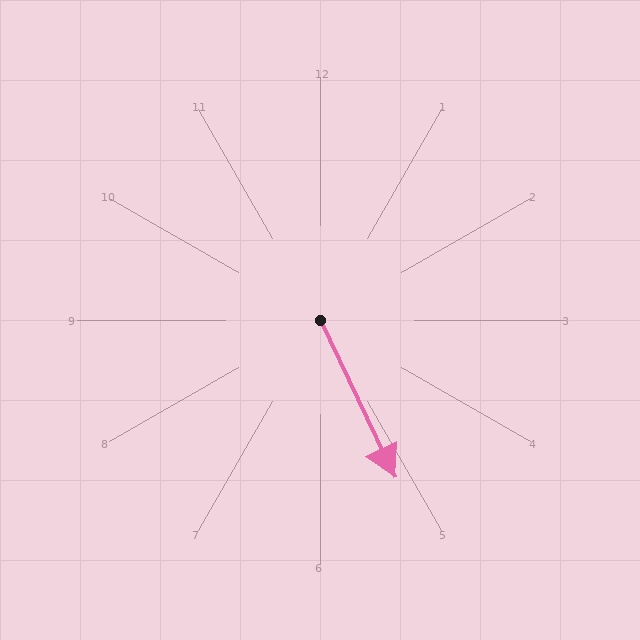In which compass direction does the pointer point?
Southeast.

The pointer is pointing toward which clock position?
Roughly 5 o'clock.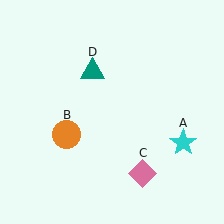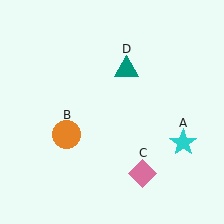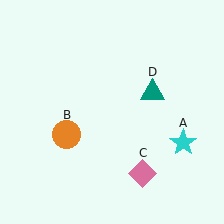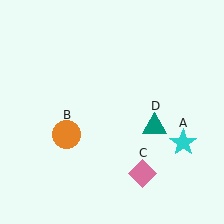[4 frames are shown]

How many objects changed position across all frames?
1 object changed position: teal triangle (object D).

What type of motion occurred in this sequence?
The teal triangle (object D) rotated clockwise around the center of the scene.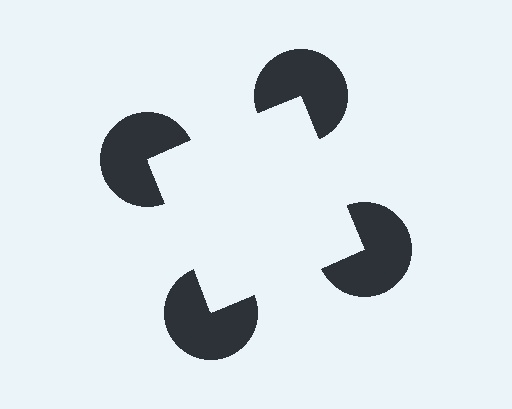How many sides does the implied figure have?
4 sides.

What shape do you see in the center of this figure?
An illusory square — its edges are inferred from the aligned wedge cuts in the pac-man discs, not physically drawn.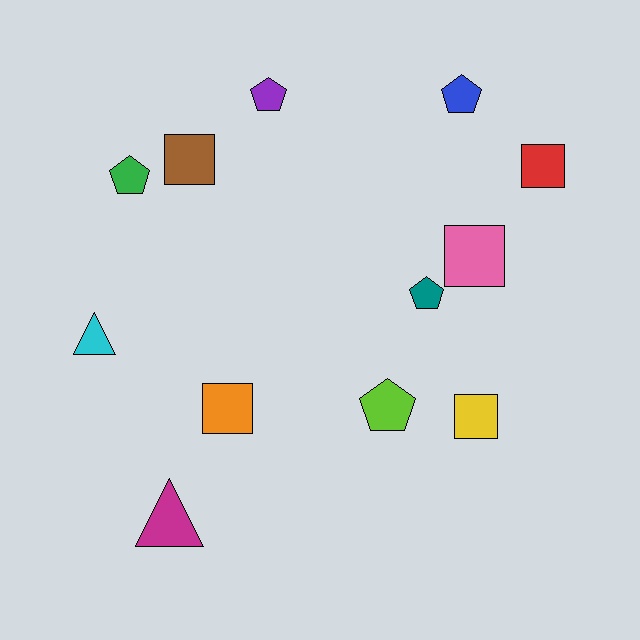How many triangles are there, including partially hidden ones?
There are 2 triangles.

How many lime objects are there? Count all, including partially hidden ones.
There is 1 lime object.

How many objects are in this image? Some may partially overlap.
There are 12 objects.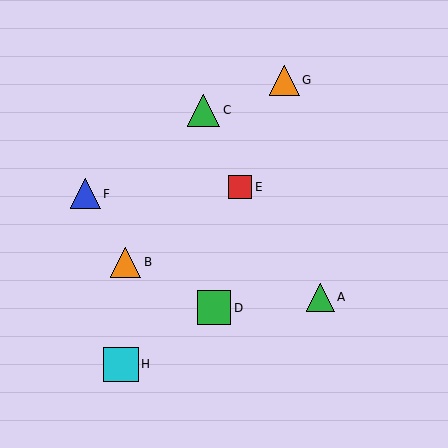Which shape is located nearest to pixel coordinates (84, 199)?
The blue triangle (labeled F) at (85, 194) is nearest to that location.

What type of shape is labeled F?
Shape F is a blue triangle.